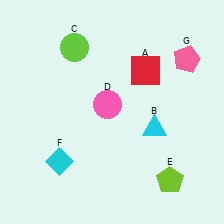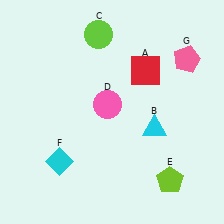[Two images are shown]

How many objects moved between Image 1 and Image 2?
1 object moved between the two images.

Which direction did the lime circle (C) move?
The lime circle (C) moved right.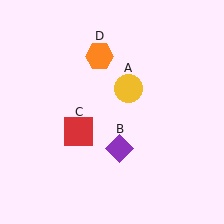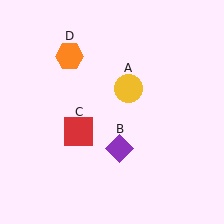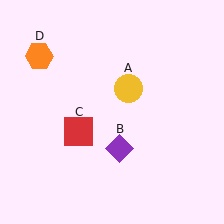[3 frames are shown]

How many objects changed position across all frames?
1 object changed position: orange hexagon (object D).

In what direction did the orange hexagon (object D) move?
The orange hexagon (object D) moved left.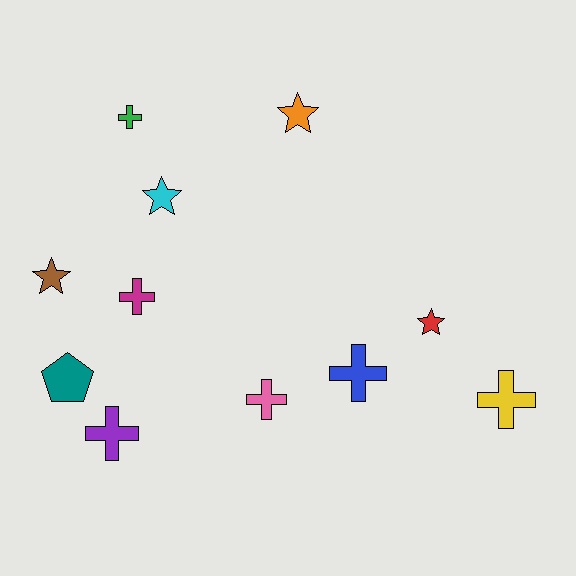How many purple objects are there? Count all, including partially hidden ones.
There is 1 purple object.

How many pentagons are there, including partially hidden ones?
There is 1 pentagon.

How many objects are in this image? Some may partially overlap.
There are 11 objects.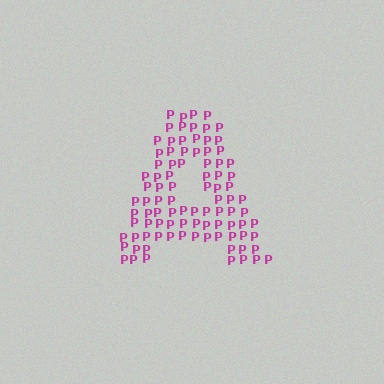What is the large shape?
The large shape is the letter A.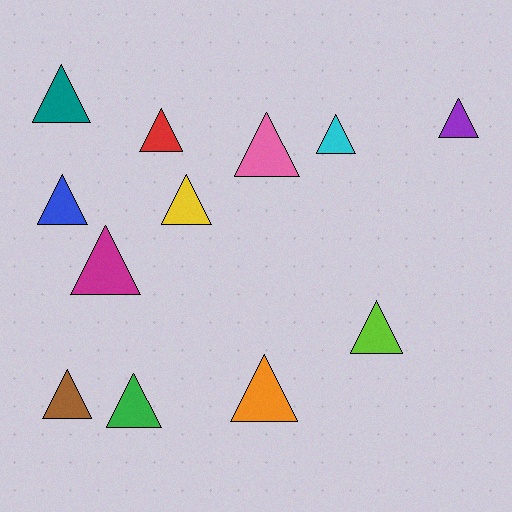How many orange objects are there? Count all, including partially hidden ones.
There is 1 orange object.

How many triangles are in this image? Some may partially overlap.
There are 12 triangles.